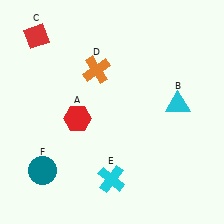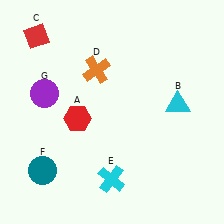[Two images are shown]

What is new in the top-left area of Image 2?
A purple circle (G) was added in the top-left area of Image 2.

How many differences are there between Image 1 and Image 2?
There is 1 difference between the two images.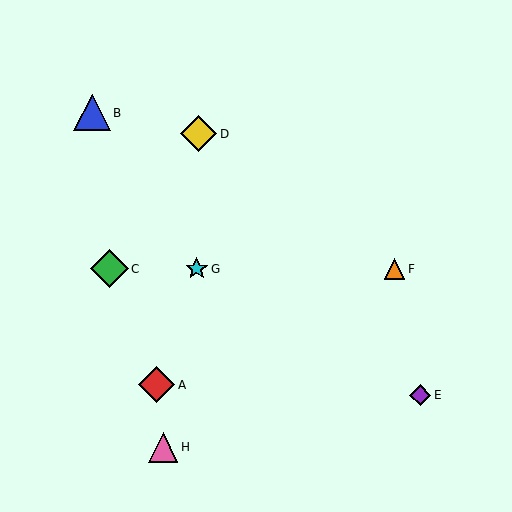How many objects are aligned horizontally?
3 objects (C, F, G) are aligned horizontally.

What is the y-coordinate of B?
Object B is at y≈113.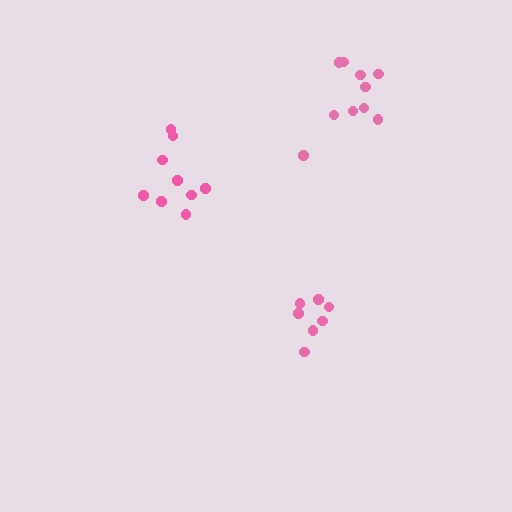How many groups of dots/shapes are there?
There are 3 groups.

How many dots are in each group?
Group 1: 10 dots, Group 2: 9 dots, Group 3: 7 dots (26 total).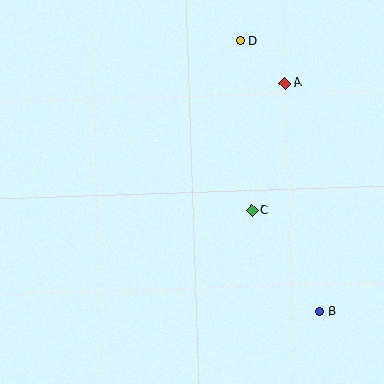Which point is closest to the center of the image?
Point C at (252, 210) is closest to the center.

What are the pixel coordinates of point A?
Point A is at (285, 83).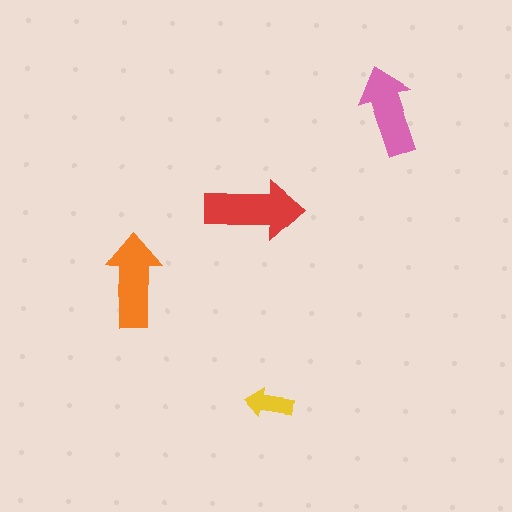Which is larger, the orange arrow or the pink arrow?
The orange one.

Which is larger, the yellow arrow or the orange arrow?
The orange one.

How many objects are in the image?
There are 4 objects in the image.